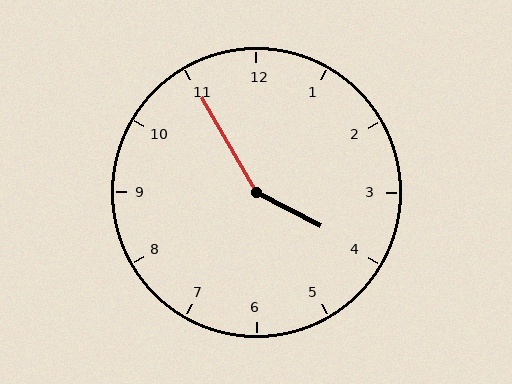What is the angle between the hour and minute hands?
Approximately 148 degrees.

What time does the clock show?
3:55.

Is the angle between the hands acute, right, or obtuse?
It is obtuse.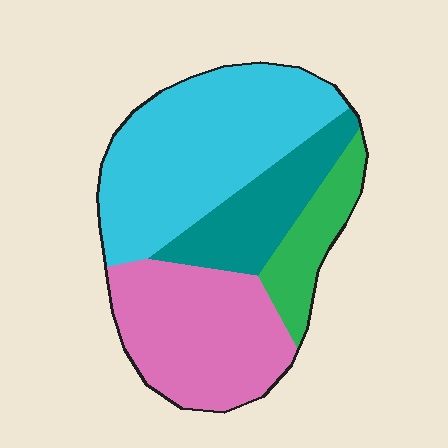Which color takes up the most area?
Cyan, at roughly 40%.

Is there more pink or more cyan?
Cyan.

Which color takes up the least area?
Green, at roughly 10%.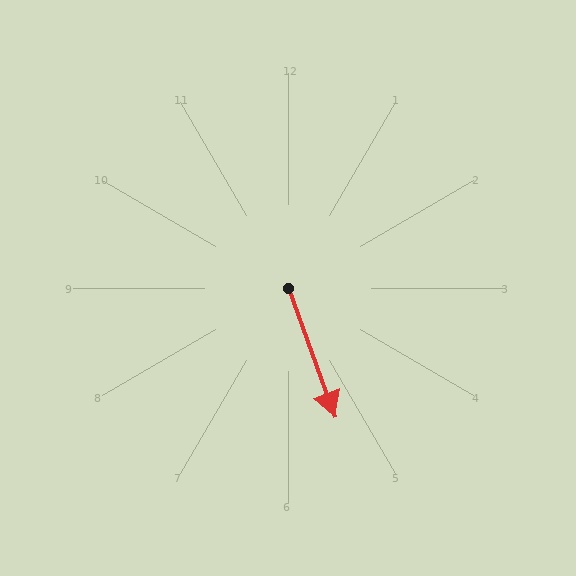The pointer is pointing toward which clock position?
Roughly 5 o'clock.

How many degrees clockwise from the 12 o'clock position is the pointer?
Approximately 160 degrees.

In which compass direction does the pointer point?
South.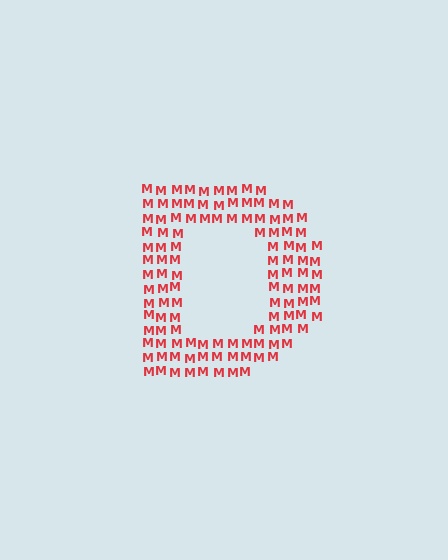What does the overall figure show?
The overall figure shows the letter D.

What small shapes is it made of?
It is made of small letter M's.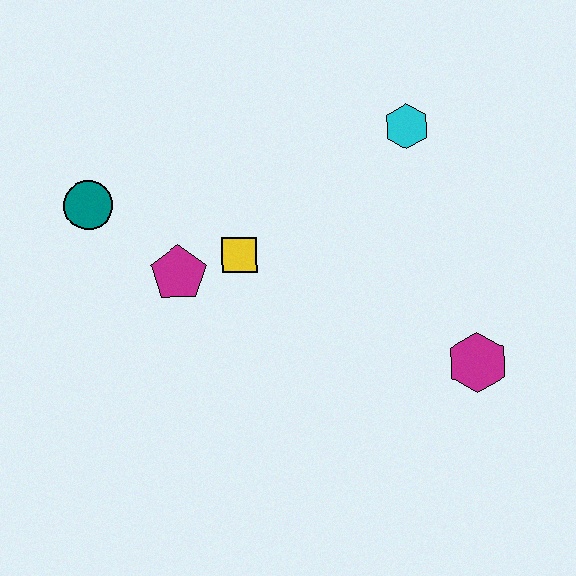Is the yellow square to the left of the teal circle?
No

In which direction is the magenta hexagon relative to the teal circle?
The magenta hexagon is to the right of the teal circle.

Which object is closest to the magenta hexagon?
The cyan hexagon is closest to the magenta hexagon.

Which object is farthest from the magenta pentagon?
The magenta hexagon is farthest from the magenta pentagon.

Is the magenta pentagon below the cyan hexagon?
Yes